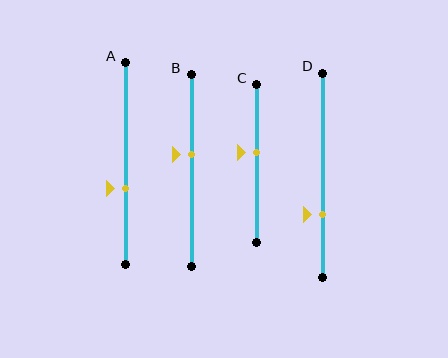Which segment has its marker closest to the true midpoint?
Segment C has its marker closest to the true midpoint.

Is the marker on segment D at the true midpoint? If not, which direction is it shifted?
No, the marker on segment D is shifted downward by about 19% of the segment length.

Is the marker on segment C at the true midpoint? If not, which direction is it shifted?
No, the marker on segment C is shifted upward by about 7% of the segment length.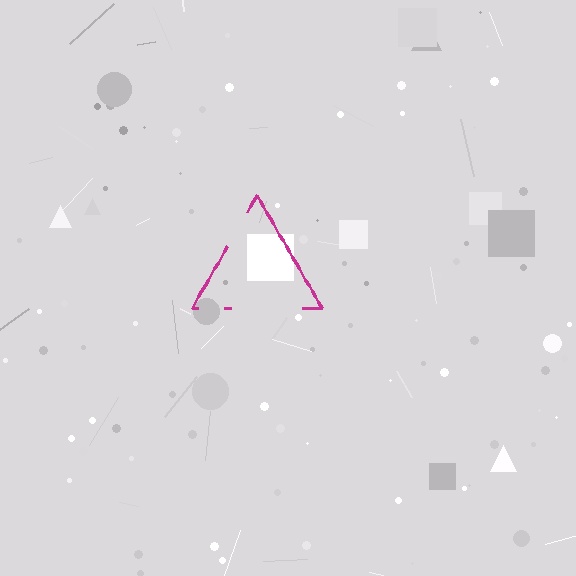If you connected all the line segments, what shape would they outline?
They would outline a triangle.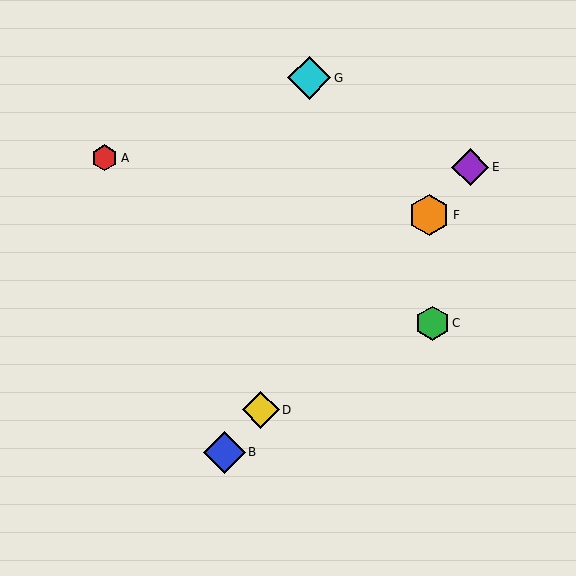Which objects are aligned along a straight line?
Objects B, D, E, F are aligned along a straight line.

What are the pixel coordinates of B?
Object B is at (224, 452).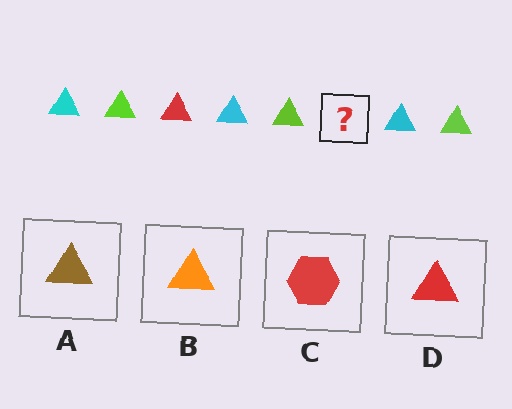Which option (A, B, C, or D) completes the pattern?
D.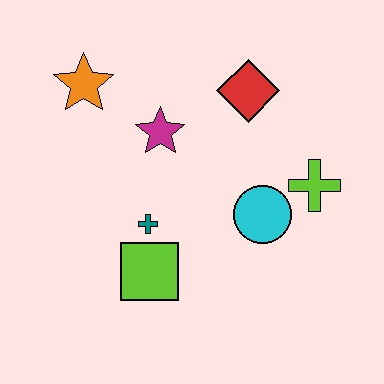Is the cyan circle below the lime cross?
Yes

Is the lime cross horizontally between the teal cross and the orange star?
No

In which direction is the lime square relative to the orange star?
The lime square is below the orange star.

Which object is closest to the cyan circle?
The lime cross is closest to the cyan circle.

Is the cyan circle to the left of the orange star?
No